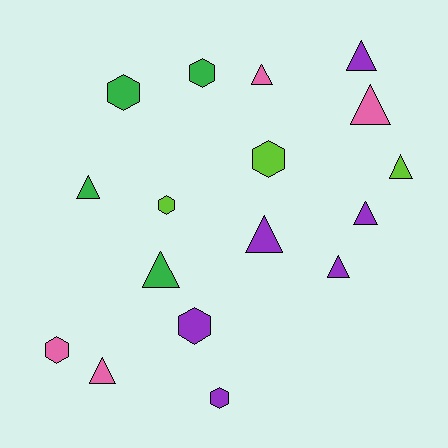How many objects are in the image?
There are 17 objects.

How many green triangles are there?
There are 2 green triangles.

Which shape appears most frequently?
Triangle, with 10 objects.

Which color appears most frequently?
Purple, with 6 objects.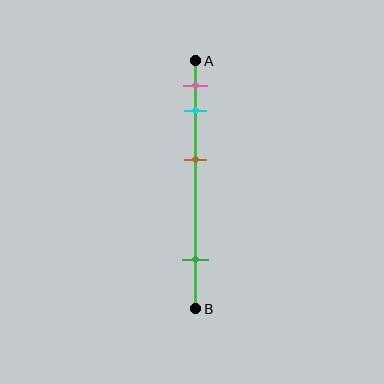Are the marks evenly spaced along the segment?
No, the marks are not evenly spaced.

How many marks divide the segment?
There are 4 marks dividing the segment.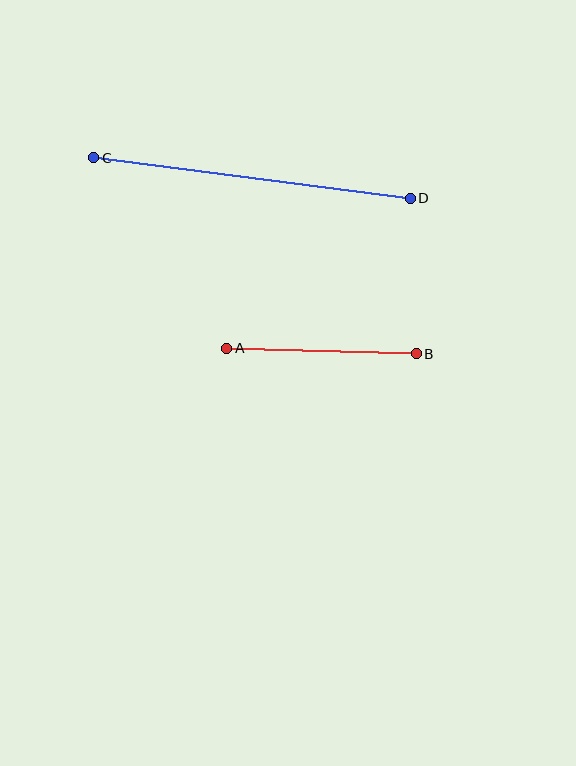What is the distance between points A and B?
The distance is approximately 190 pixels.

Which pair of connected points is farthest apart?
Points C and D are farthest apart.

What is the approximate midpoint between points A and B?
The midpoint is at approximately (321, 351) pixels.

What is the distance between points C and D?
The distance is approximately 319 pixels.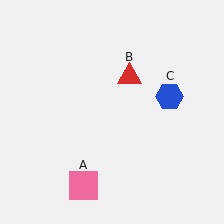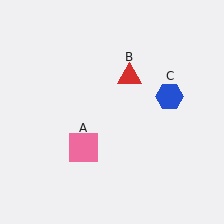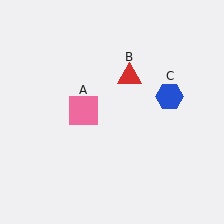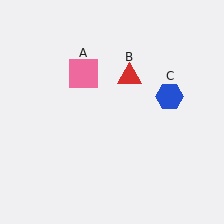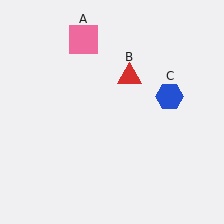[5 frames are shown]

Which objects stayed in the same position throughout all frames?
Red triangle (object B) and blue hexagon (object C) remained stationary.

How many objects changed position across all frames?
1 object changed position: pink square (object A).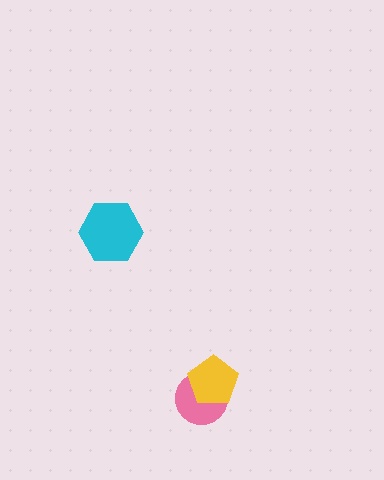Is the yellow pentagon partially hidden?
No, no other shape covers it.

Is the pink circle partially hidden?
Yes, it is partially covered by another shape.